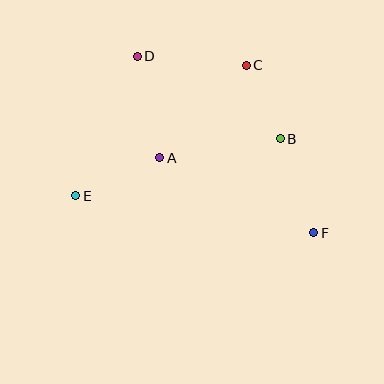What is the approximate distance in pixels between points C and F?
The distance between C and F is approximately 181 pixels.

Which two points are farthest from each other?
Points D and F are farthest from each other.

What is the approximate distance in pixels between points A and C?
The distance between A and C is approximately 127 pixels.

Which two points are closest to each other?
Points B and C are closest to each other.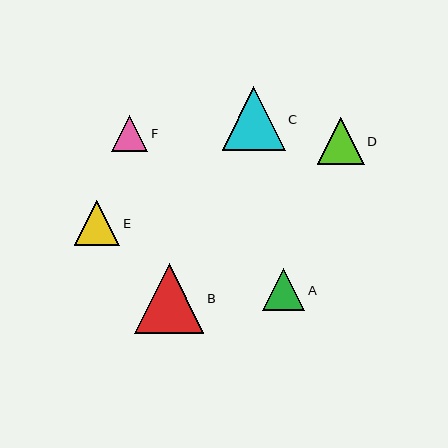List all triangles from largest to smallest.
From largest to smallest: B, C, D, E, A, F.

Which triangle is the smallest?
Triangle F is the smallest with a size of approximately 36 pixels.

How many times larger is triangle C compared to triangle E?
Triangle C is approximately 1.4 times the size of triangle E.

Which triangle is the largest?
Triangle B is the largest with a size of approximately 69 pixels.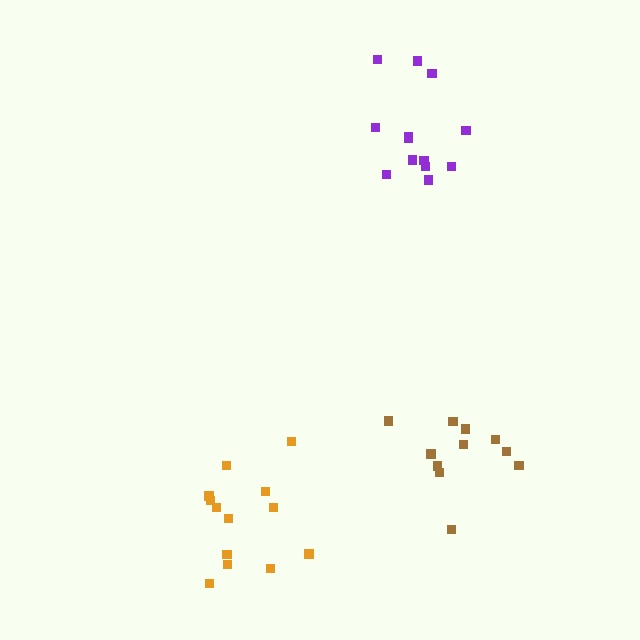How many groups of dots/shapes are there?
There are 3 groups.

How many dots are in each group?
Group 1: 13 dots, Group 2: 11 dots, Group 3: 13 dots (37 total).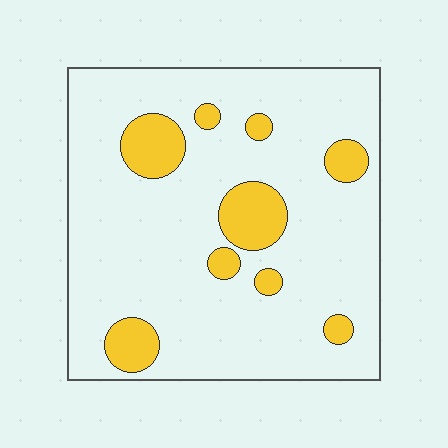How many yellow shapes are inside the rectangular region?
9.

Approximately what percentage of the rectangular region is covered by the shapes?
Approximately 15%.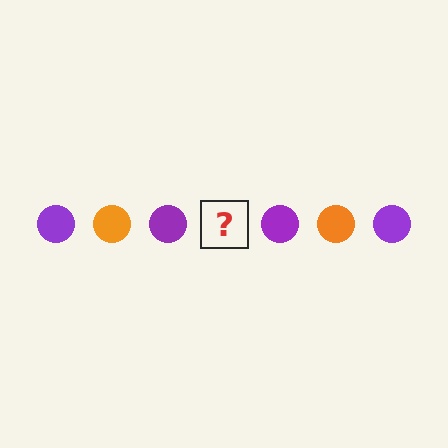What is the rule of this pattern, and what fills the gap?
The rule is that the pattern cycles through purple, orange circles. The gap should be filled with an orange circle.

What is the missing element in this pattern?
The missing element is an orange circle.